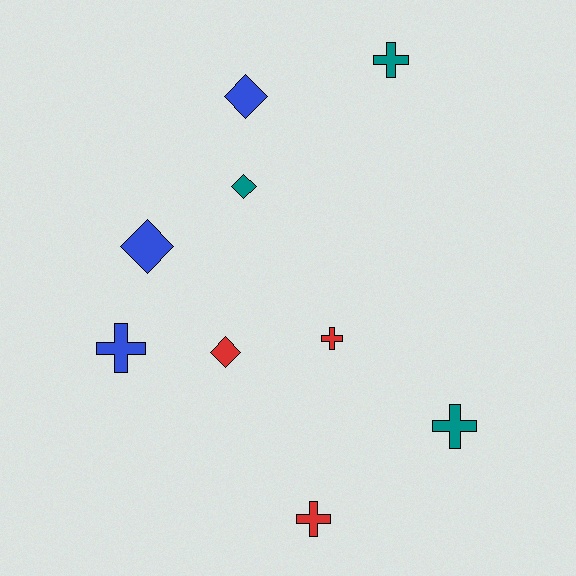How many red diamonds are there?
There is 1 red diamond.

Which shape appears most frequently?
Cross, with 5 objects.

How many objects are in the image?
There are 9 objects.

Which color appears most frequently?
Blue, with 3 objects.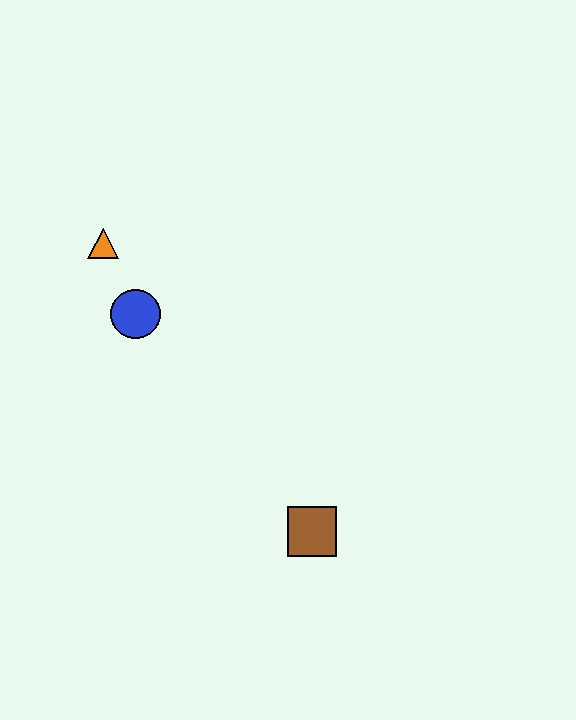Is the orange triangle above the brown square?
Yes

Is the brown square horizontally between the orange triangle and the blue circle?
No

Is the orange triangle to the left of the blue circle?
Yes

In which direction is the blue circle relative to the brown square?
The blue circle is above the brown square.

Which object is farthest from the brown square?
The orange triangle is farthest from the brown square.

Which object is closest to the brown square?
The blue circle is closest to the brown square.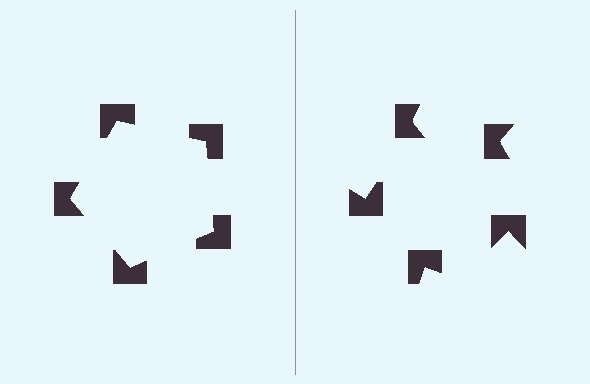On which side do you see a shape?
An illusory pentagon appears on the left side. On the right side the wedge cuts are rotated, so no coherent shape forms.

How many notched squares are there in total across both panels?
10 — 5 on each side.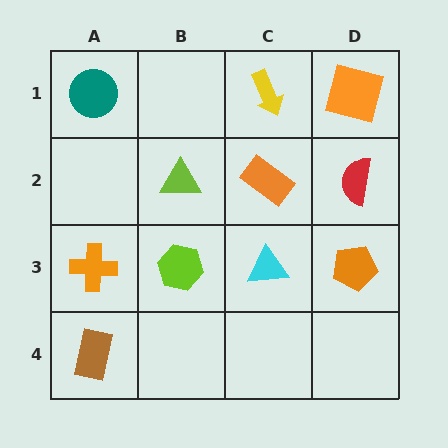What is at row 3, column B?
A lime hexagon.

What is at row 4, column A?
A brown rectangle.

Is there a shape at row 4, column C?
No, that cell is empty.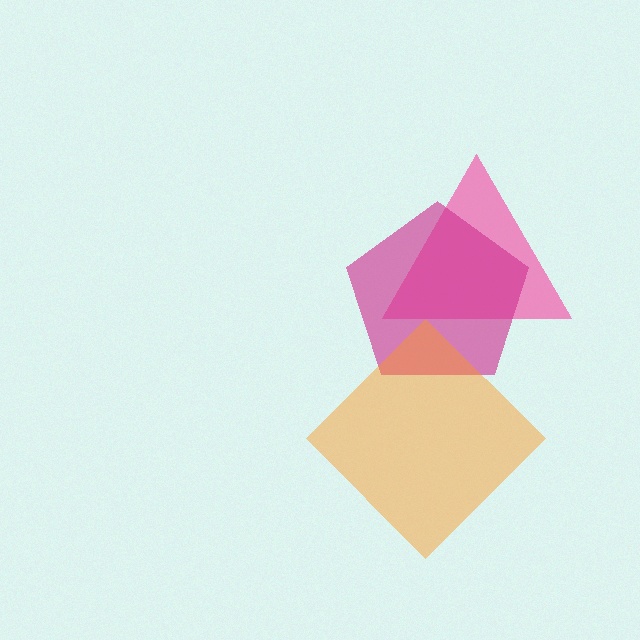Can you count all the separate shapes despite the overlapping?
Yes, there are 3 separate shapes.